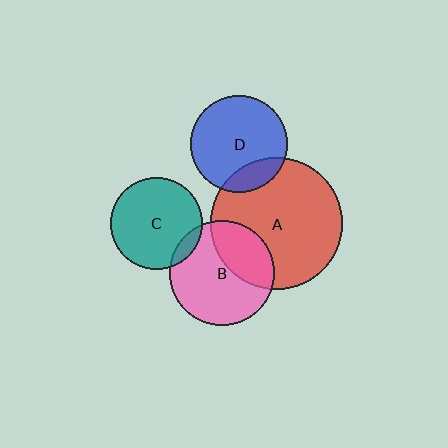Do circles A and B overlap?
Yes.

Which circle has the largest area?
Circle A (red).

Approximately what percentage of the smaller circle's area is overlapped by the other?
Approximately 35%.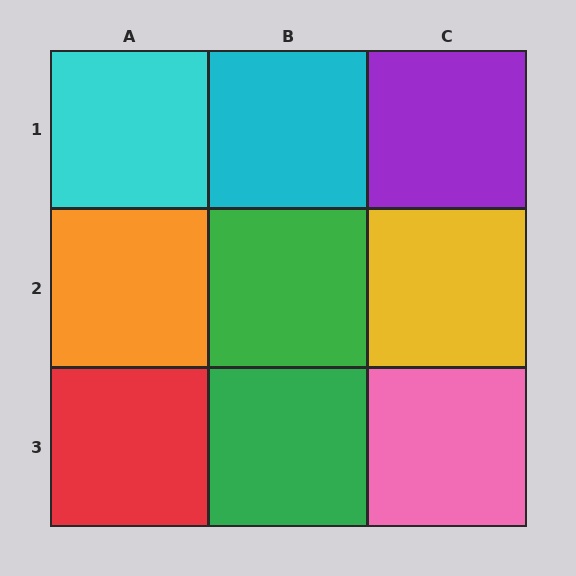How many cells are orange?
1 cell is orange.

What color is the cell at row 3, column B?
Green.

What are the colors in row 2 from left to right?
Orange, green, yellow.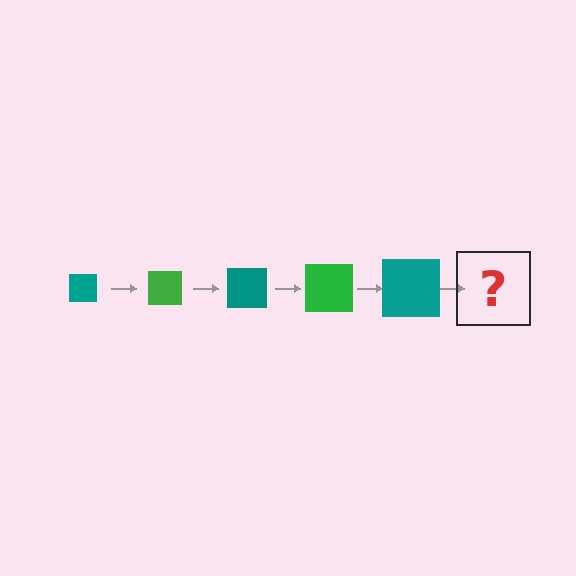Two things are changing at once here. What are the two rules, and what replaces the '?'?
The two rules are that the square grows larger each step and the color cycles through teal and green. The '?' should be a green square, larger than the previous one.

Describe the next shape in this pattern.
It should be a green square, larger than the previous one.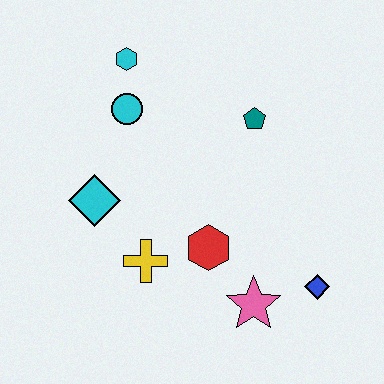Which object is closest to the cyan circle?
The cyan hexagon is closest to the cyan circle.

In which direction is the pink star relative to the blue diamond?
The pink star is to the left of the blue diamond.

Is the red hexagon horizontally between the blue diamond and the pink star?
No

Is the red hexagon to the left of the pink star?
Yes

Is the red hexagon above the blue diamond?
Yes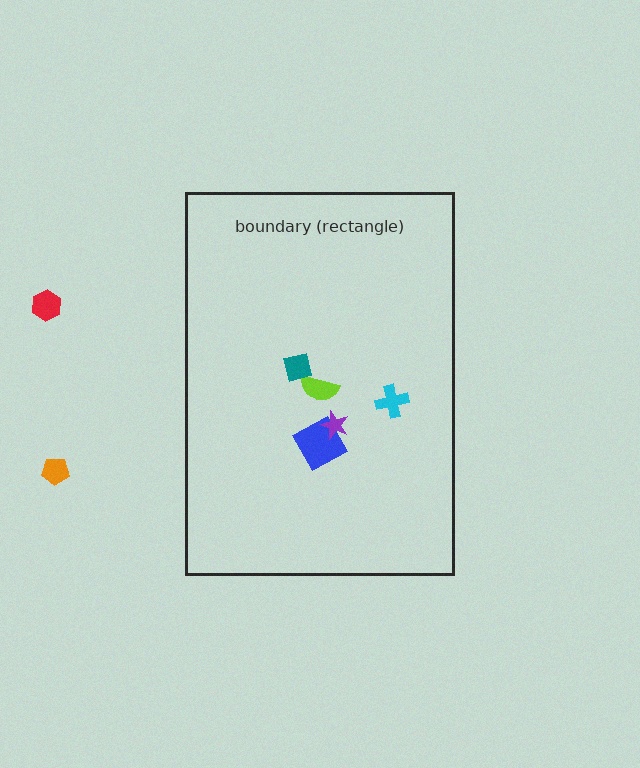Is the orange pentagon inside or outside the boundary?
Outside.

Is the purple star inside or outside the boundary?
Inside.